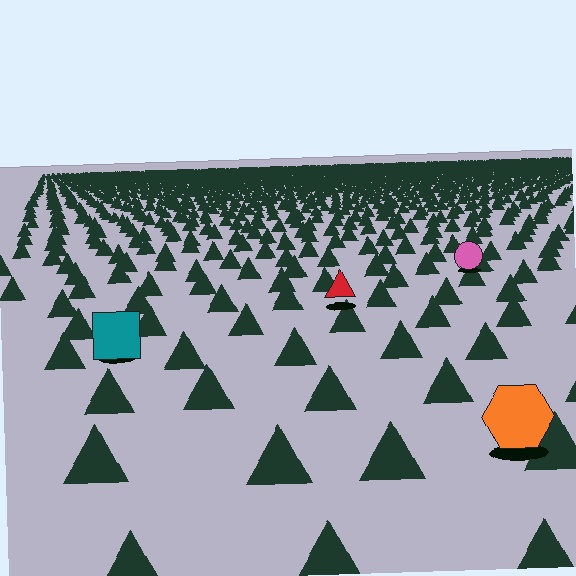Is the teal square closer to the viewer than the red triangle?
Yes. The teal square is closer — you can tell from the texture gradient: the ground texture is coarser near it.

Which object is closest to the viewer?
The orange hexagon is closest. The texture marks near it are larger and more spread out.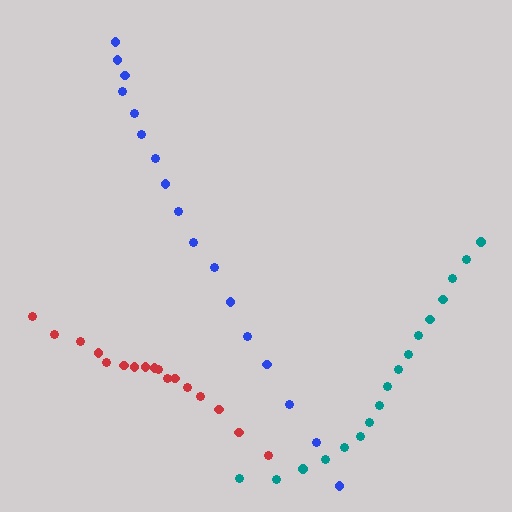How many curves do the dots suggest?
There are 3 distinct paths.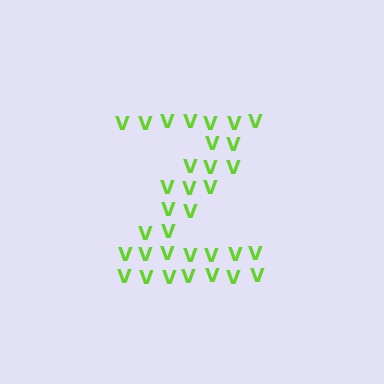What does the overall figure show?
The overall figure shows the letter Z.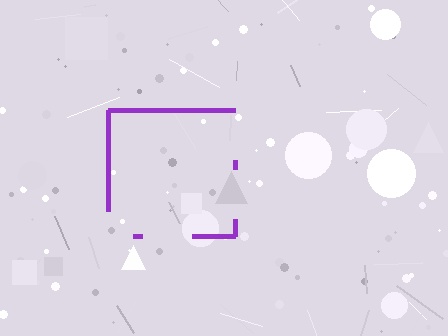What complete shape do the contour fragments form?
The contour fragments form a square.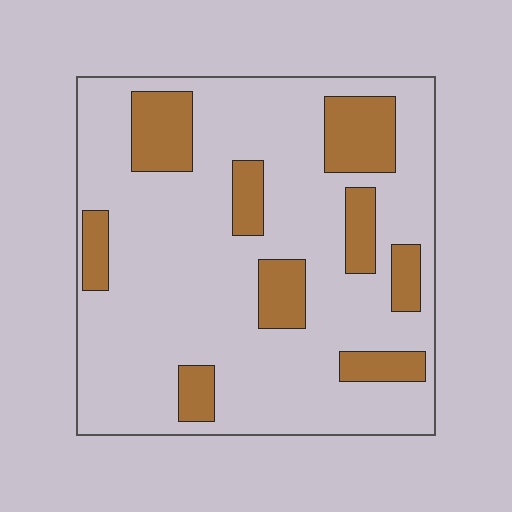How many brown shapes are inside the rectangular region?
9.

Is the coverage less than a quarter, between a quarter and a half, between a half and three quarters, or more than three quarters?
Less than a quarter.